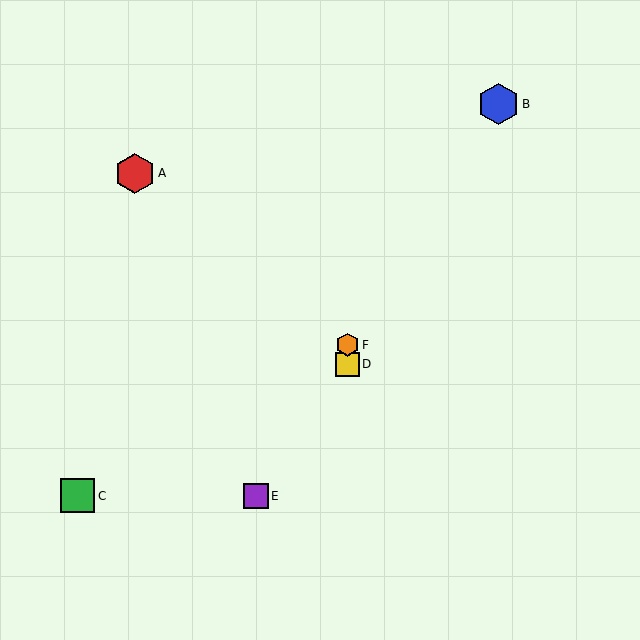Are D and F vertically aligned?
Yes, both are at x≈348.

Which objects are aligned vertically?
Objects D, F are aligned vertically.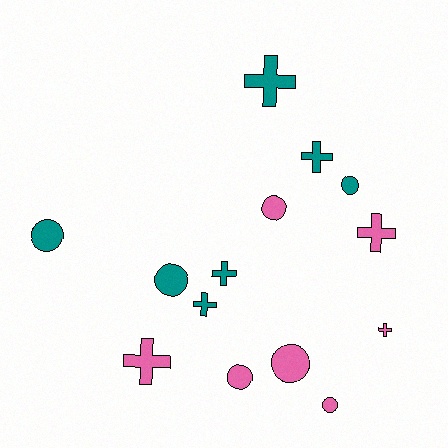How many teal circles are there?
There are 3 teal circles.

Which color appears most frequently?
Teal, with 7 objects.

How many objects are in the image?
There are 14 objects.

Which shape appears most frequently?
Cross, with 7 objects.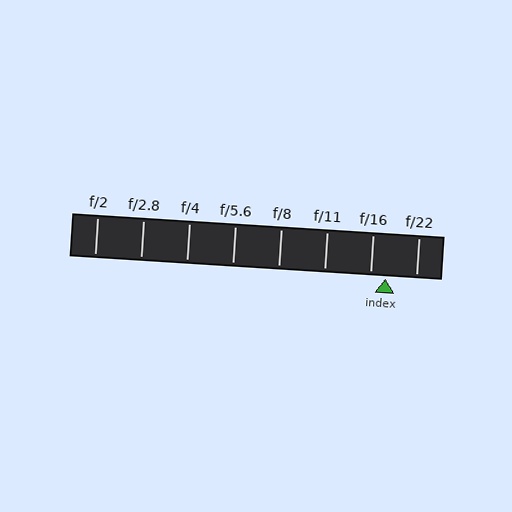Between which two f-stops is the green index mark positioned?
The index mark is between f/16 and f/22.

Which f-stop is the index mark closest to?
The index mark is closest to f/16.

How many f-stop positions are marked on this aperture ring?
There are 8 f-stop positions marked.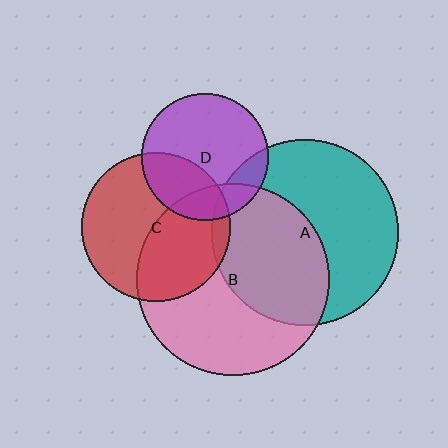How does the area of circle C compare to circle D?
Approximately 1.4 times.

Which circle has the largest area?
Circle B (pink).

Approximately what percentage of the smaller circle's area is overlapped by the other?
Approximately 30%.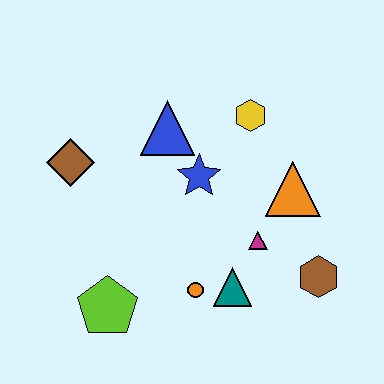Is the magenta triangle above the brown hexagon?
Yes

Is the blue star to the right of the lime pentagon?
Yes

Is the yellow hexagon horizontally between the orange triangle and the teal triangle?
Yes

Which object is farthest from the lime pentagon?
The yellow hexagon is farthest from the lime pentagon.